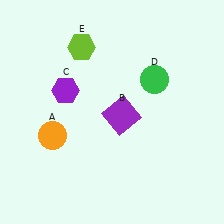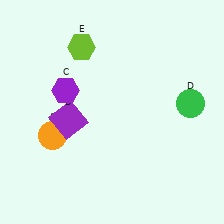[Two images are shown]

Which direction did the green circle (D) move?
The green circle (D) moved right.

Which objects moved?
The objects that moved are: the purple square (B), the green circle (D).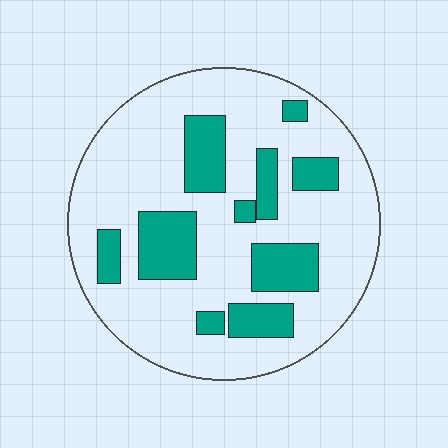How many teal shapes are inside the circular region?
10.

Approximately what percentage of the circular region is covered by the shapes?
Approximately 25%.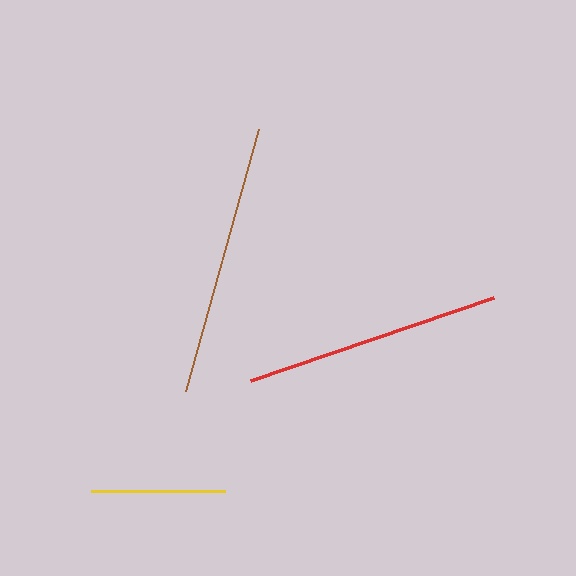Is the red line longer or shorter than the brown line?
The brown line is longer than the red line.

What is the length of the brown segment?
The brown segment is approximately 272 pixels long.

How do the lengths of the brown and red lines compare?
The brown and red lines are approximately the same length.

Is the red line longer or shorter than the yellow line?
The red line is longer than the yellow line.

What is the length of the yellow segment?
The yellow segment is approximately 134 pixels long.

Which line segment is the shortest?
The yellow line is the shortest at approximately 134 pixels.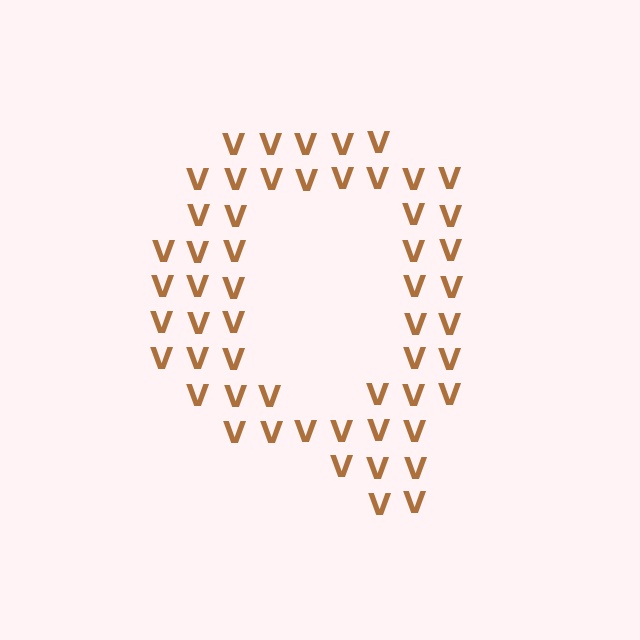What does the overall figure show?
The overall figure shows the letter Q.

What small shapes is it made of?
It is made of small letter V's.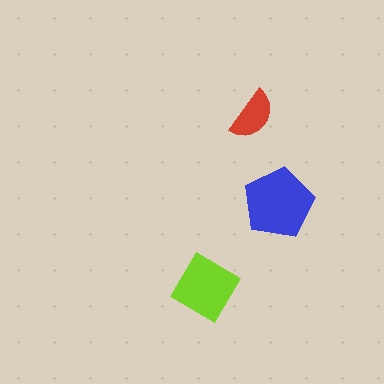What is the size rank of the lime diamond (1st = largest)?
2nd.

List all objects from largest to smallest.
The blue pentagon, the lime diamond, the red semicircle.